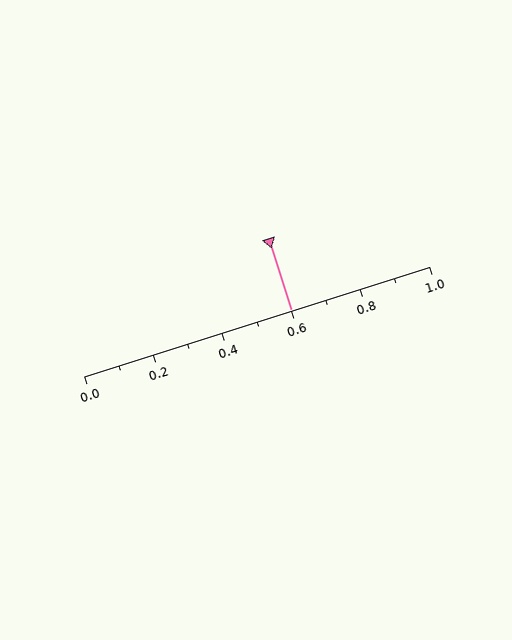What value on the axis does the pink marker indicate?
The marker indicates approximately 0.6.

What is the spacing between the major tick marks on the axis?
The major ticks are spaced 0.2 apart.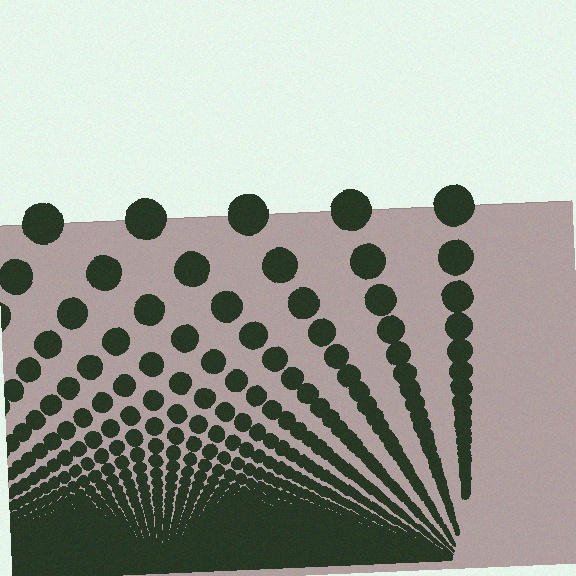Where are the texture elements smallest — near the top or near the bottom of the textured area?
Near the bottom.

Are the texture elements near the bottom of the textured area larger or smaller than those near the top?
Smaller. The gradient is inverted — elements near the bottom are smaller and denser.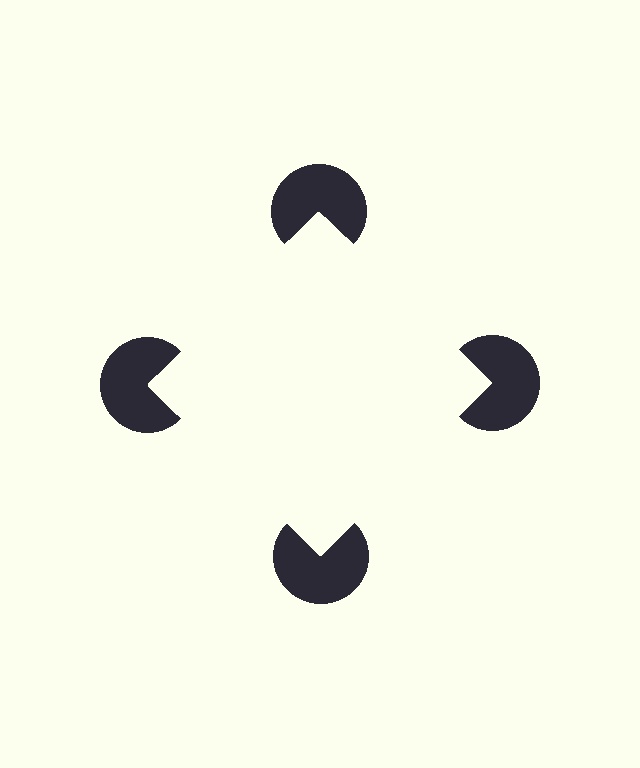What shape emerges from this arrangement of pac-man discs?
An illusory square — its edges are inferred from the aligned wedge cuts in the pac-man discs, not physically drawn.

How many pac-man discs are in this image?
There are 4 — one at each vertex of the illusory square.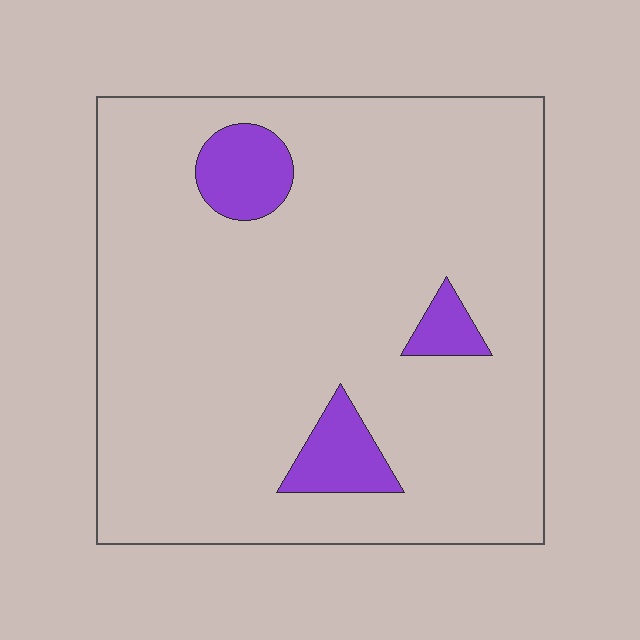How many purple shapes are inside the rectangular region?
3.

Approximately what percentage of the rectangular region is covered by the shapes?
Approximately 10%.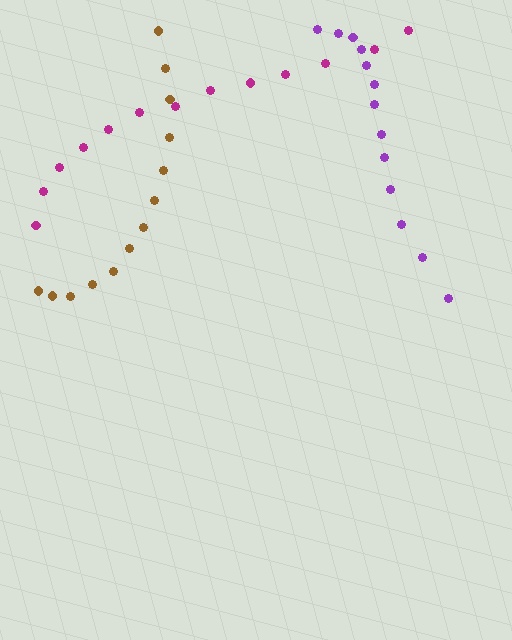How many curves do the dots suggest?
There are 3 distinct paths.